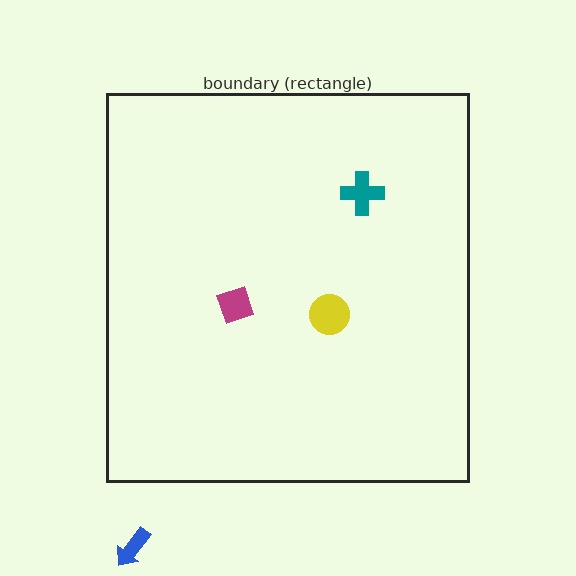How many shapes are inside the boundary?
3 inside, 1 outside.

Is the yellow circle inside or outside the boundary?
Inside.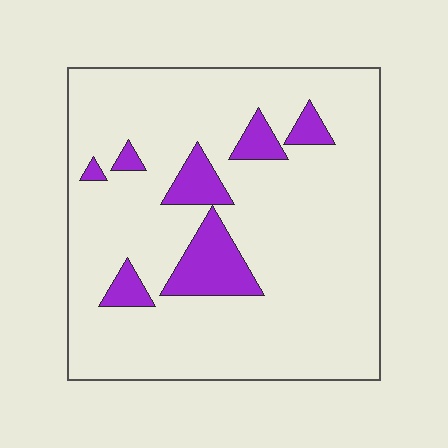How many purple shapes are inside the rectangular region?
7.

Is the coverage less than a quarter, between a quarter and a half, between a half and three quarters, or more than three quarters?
Less than a quarter.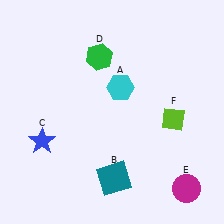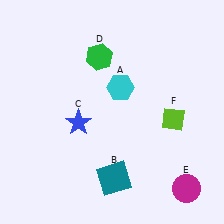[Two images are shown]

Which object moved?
The blue star (C) moved right.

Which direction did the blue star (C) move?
The blue star (C) moved right.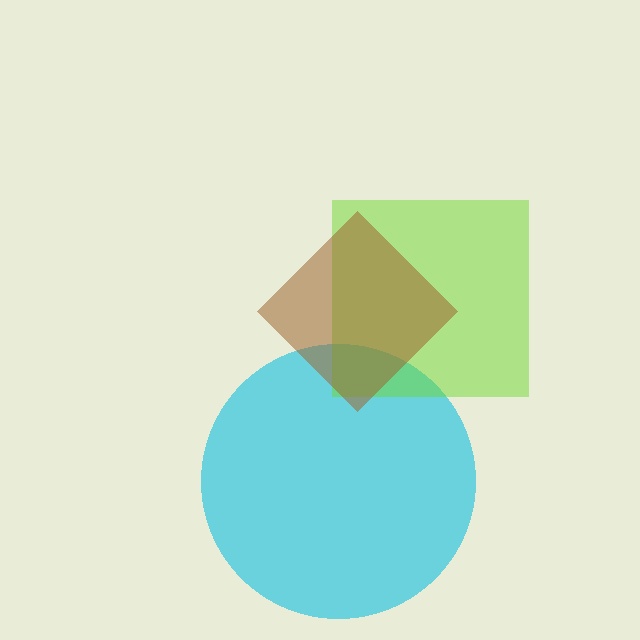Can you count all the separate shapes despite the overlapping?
Yes, there are 3 separate shapes.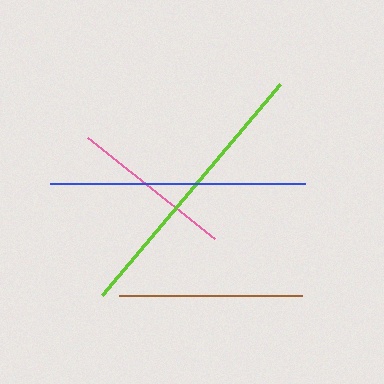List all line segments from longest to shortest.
From longest to shortest: lime, blue, brown, pink.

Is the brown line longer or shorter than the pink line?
The brown line is longer than the pink line.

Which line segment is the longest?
The lime line is the longest at approximately 276 pixels.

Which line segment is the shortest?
The pink line is the shortest at approximately 162 pixels.